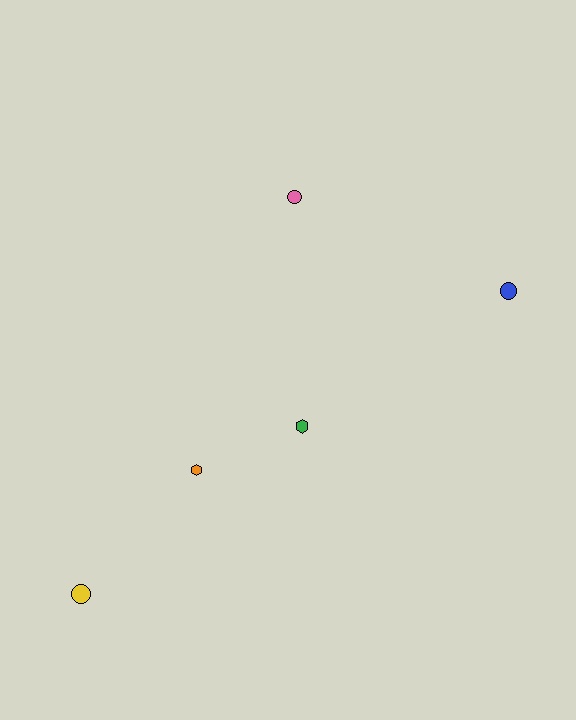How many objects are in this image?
There are 5 objects.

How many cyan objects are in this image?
There are no cyan objects.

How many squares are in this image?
There are no squares.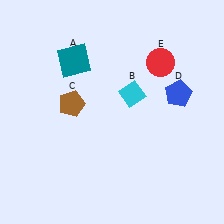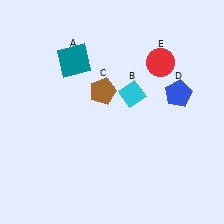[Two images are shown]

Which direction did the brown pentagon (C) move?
The brown pentagon (C) moved right.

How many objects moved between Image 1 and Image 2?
1 object moved between the two images.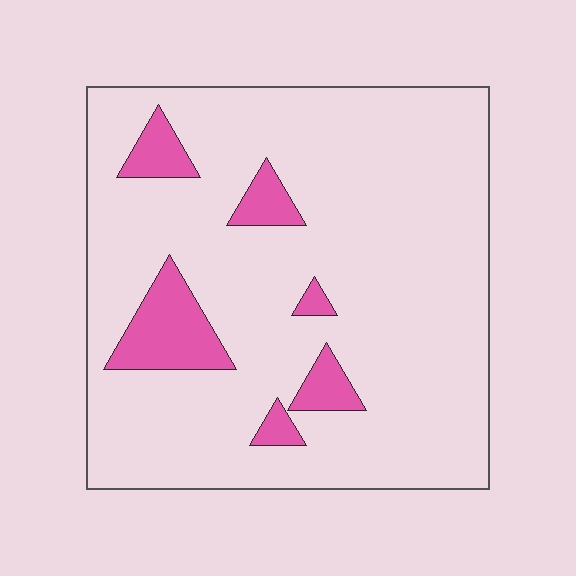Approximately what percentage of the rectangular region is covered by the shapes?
Approximately 10%.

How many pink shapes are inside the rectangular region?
6.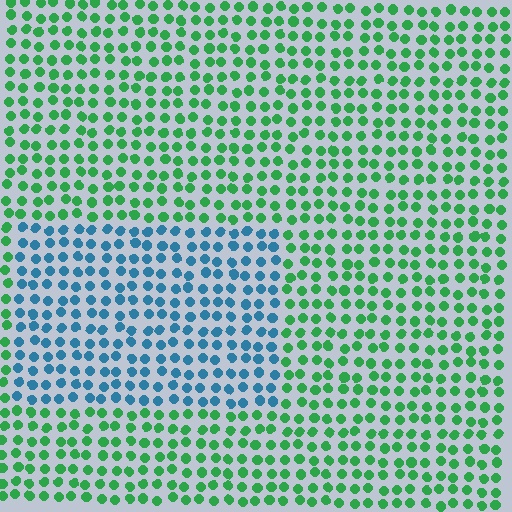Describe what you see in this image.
The image is filled with small green elements in a uniform arrangement. A rectangle-shaped region is visible where the elements are tinted to a slightly different hue, forming a subtle color boundary.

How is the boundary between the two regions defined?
The boundary is defined purely by a slight shift in hue (about 65 degrees). Spacing, size, and orientation are identical on both sides.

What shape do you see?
I see a rectangle.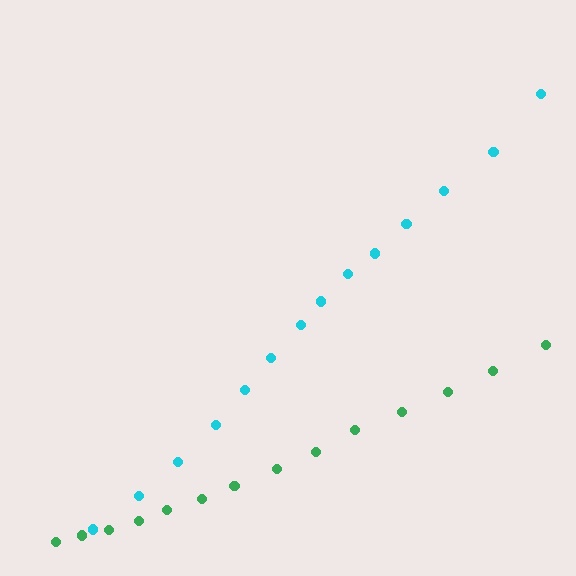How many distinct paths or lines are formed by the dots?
There are 2 distinct paths.